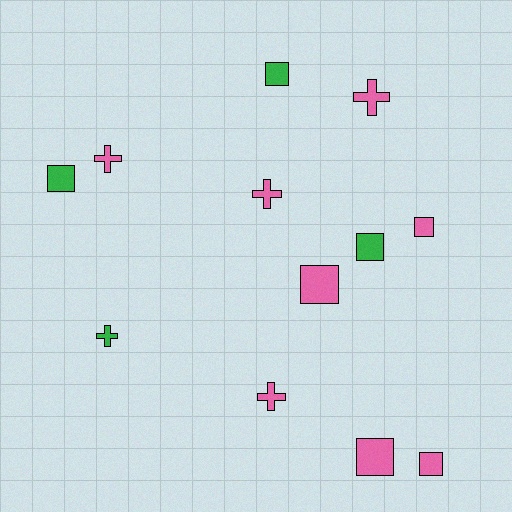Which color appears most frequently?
Pink, with 8 objects.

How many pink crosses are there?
There are 4 pink crosses.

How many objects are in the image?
There are 12 objects.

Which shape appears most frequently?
Square, with 7 objects.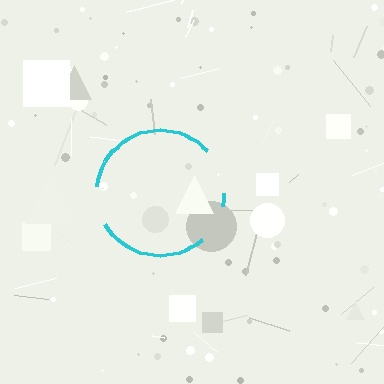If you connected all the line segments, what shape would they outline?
They would outline a circle.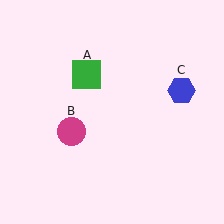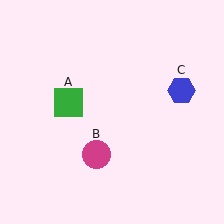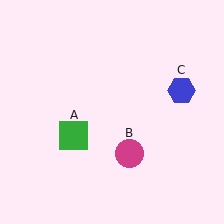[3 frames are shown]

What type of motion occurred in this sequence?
The green square (object A), magenta circle (object B) rotated counterclockwise around the center of the scene.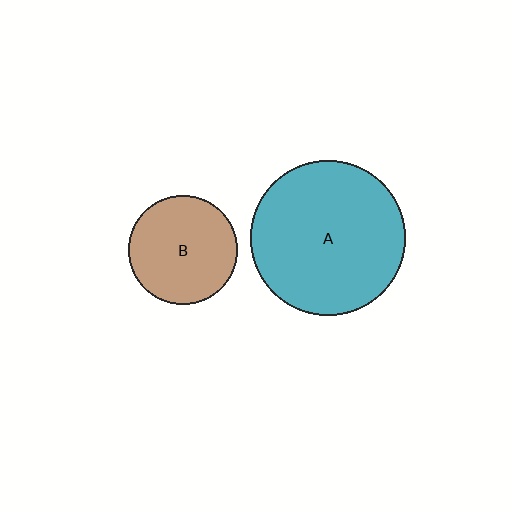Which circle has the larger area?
Circle A (teal).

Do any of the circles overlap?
No, none of the circles overlap.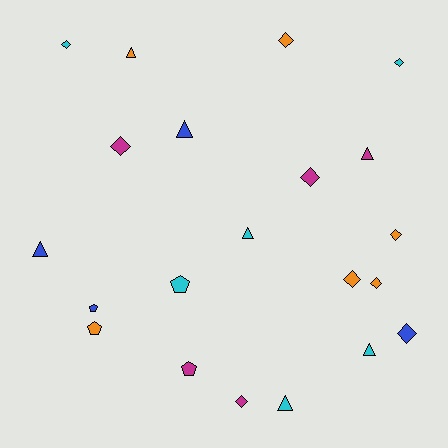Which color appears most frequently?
Cyan, with 6 objects.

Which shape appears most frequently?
Diamond, with 10 objects.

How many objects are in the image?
There are 21 objects.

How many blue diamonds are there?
There is 1 blue diamond.